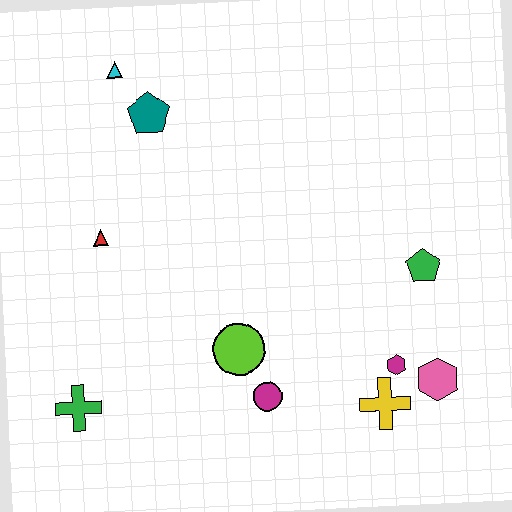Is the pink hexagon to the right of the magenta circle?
Yes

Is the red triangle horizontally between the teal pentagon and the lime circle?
No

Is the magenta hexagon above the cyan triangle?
No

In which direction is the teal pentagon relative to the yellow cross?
The teal pentagon is above the yellow cross.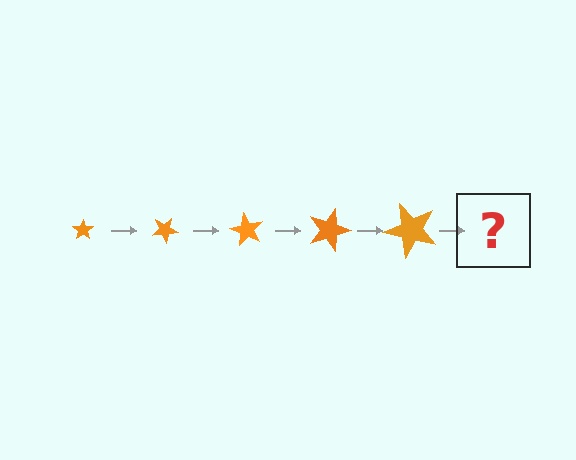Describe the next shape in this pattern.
It should be a star, larger than the previous one and rotated 150 degrees from the start.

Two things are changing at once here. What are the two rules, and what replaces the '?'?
The two rules are that the star grows larger each step and it rotates 30 degrees each step. The '?' should be a star, larger than the previous one and rotated 150 degrees from the start.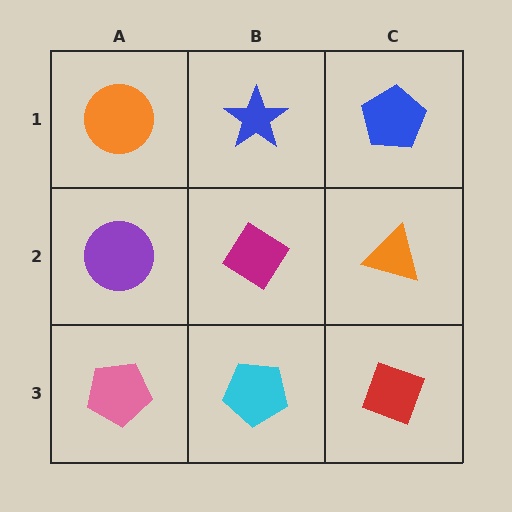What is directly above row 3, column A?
A purple circle.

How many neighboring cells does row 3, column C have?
2.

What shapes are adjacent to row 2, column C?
A blue pentagon (row 1, column C), a red diamond (row 3, column C), a magenta diamond (row 2, column B).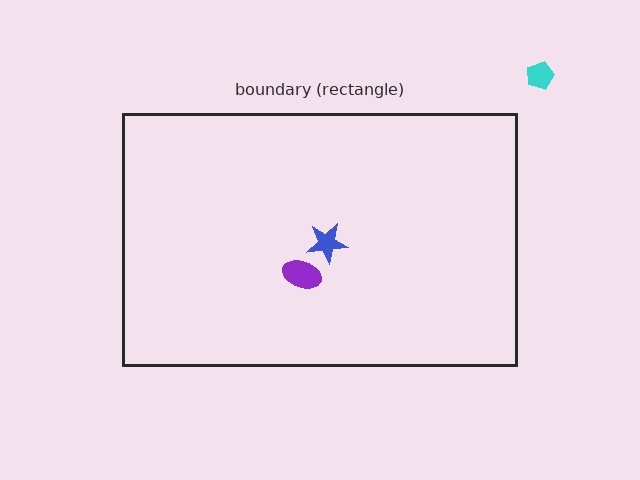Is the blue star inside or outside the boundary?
Inside.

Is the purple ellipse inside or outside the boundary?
Inside.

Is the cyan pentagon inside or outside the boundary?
Outside.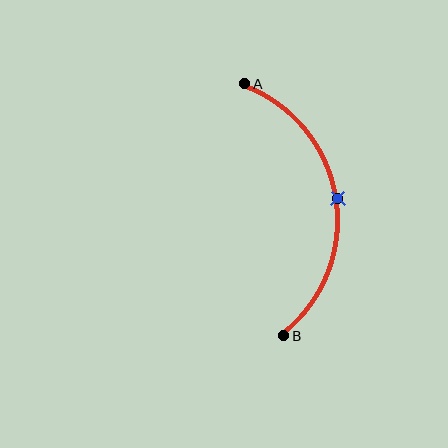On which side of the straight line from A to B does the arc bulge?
The arc bulges to the right of the straight line connecting A and B.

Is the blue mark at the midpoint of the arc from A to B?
Yes. The blue mark lies on the arc at equal arc-length from both A and B — it is the arc midpoint.